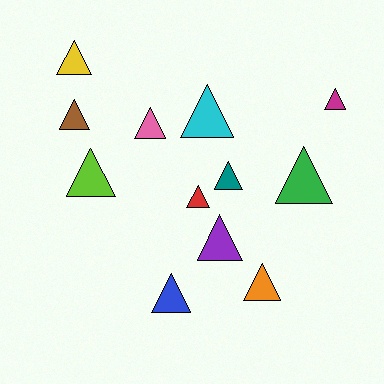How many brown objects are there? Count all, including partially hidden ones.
There is 1 brown object.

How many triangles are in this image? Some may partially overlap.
There are 12 triangles.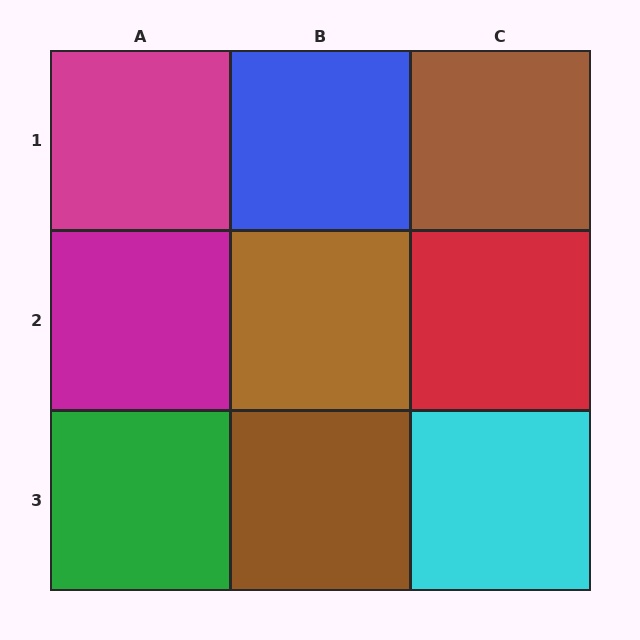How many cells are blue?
1 cell is blue.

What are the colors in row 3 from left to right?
Green, brown, cyan.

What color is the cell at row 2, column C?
Red.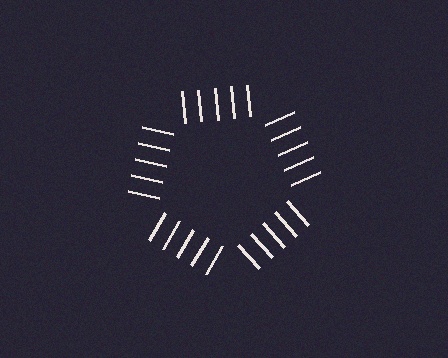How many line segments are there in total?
25 — 5 along each of the 5 edges.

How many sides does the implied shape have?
5 sides — the line-ends trace a pentagon.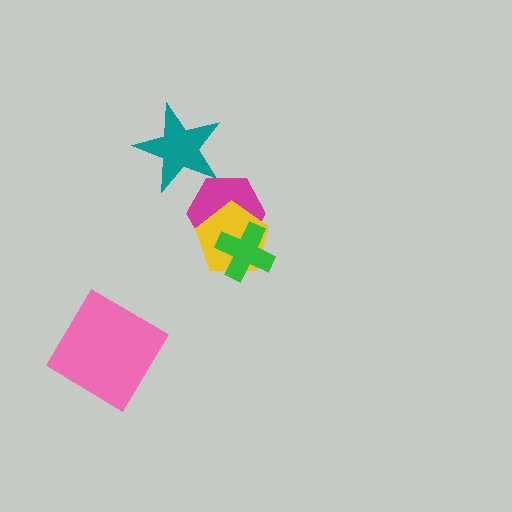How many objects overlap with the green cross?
2 objects overlap with the green cross.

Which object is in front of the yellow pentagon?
The green cross is in front of the yellow pentagon.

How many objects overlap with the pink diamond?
0 objects overlap with the pink diamond.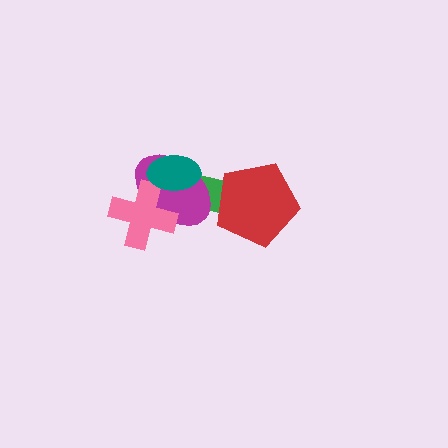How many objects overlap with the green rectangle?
3 objects overlap with the green rectangle.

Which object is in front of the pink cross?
The teal ellipse is in front of the pink cross.